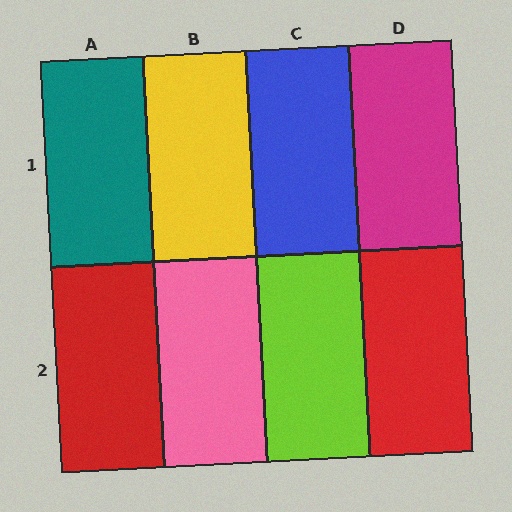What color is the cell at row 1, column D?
Magenta.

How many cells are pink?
1 cell is pink.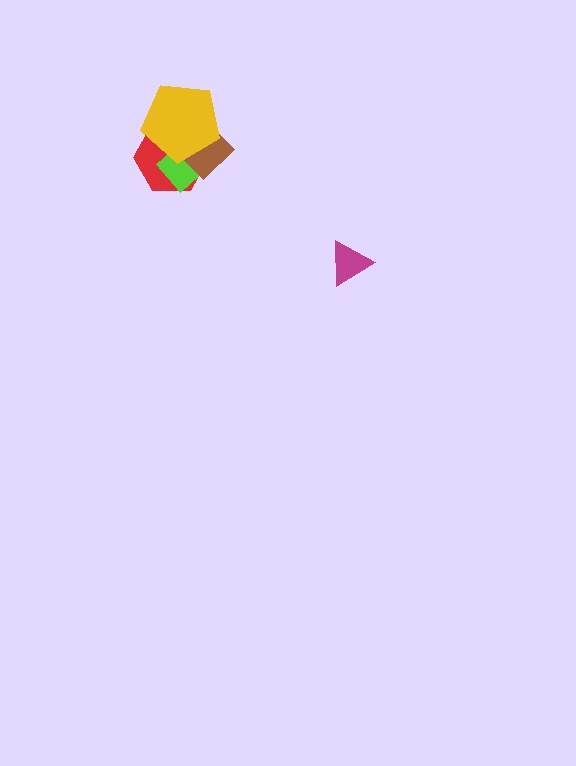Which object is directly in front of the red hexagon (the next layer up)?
The lime diamond is directly in front of the red hexagon.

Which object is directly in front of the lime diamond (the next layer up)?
The brown diamond is directly in front of the lime diamond.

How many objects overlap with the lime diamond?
3 objects overlap with the lime diamond.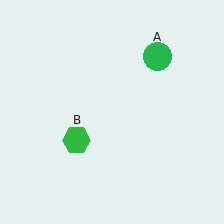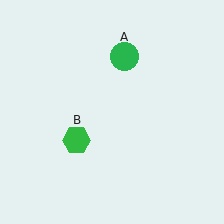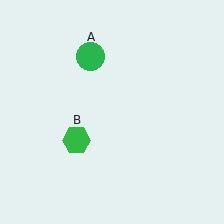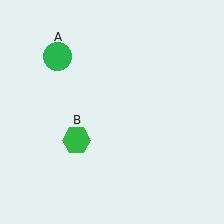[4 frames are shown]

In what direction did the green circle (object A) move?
The green circle (object A) moved left.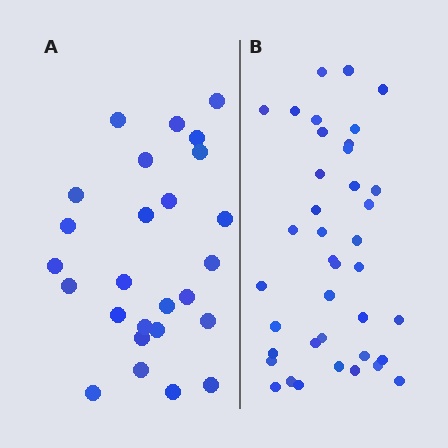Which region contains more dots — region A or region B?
Region B (the right region) has more dots.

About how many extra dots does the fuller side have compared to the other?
Region B has approximately 15 more dots than region A.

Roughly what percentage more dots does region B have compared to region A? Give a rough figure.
About 50% more.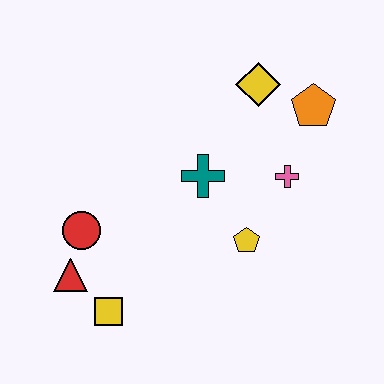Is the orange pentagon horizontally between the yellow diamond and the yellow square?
No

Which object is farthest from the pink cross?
The red triangle is farthest from the pink cross.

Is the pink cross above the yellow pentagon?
Yes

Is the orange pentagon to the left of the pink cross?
No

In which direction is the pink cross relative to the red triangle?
The pink cross is to the right of the red triangle.